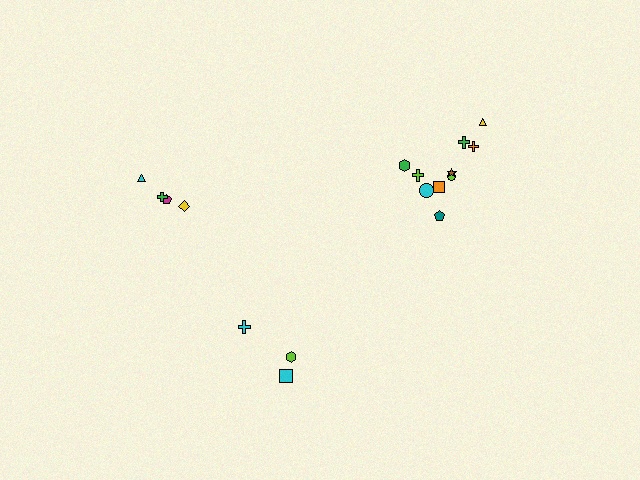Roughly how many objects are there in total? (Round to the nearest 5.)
Roughly 15 objects in total.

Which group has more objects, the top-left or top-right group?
The top-right group.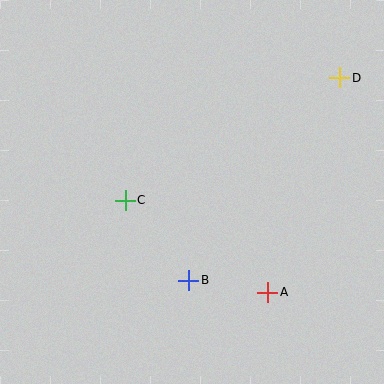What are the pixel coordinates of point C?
Point C is at (125, 200).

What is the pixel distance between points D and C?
The distance between D and C is 247 pixels.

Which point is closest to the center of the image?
Point C at (125, 200) is closest to the center.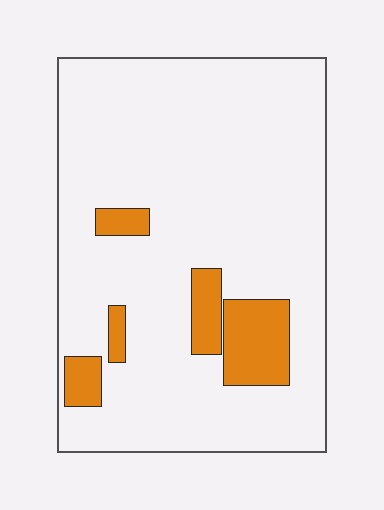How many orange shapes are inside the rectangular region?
5.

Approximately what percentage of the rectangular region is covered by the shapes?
Approximately 10%.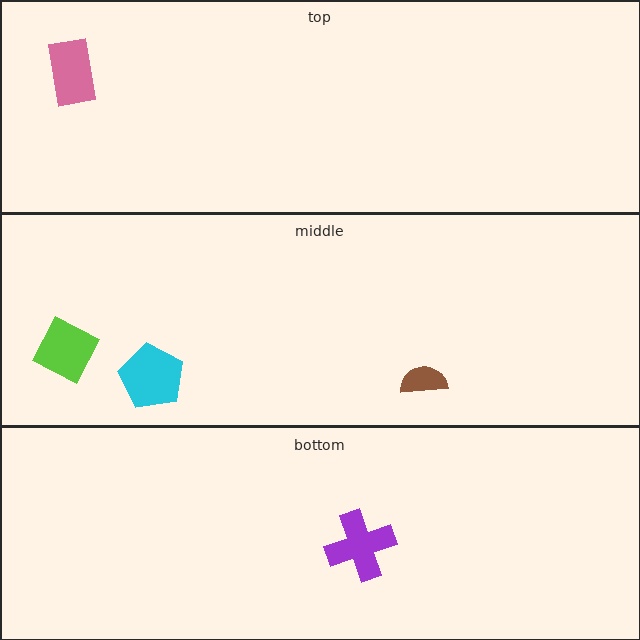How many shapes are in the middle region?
3.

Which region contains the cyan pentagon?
The middle region.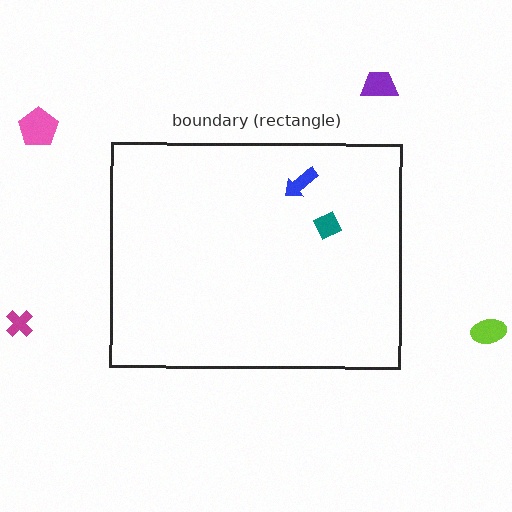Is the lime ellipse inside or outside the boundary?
Outside.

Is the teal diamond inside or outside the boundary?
Inside.